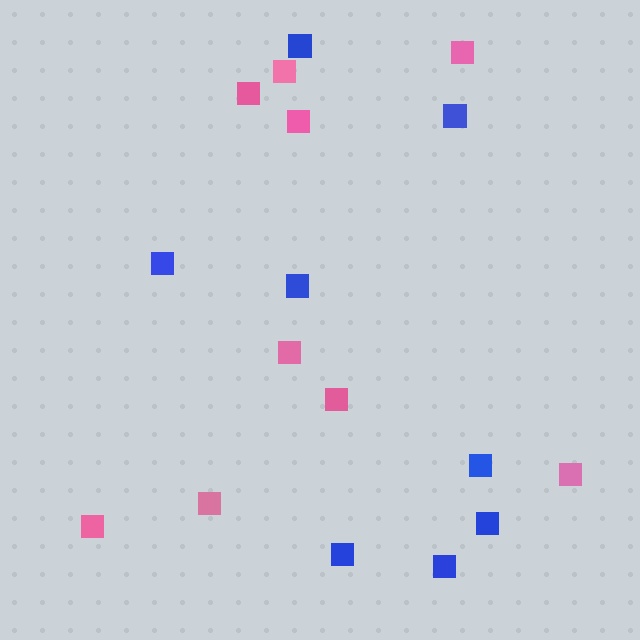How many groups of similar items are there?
There are 2 groups: one group of pink squares (9) and one group of blue squares (8).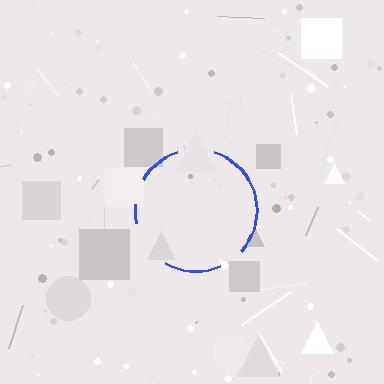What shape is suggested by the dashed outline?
The dashed outline suggests a circle.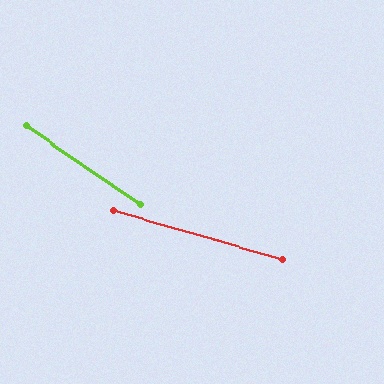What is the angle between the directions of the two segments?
Approximately 19 degrees.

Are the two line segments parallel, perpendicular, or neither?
Neither parallel nor perpendicular — they differ by about 19°.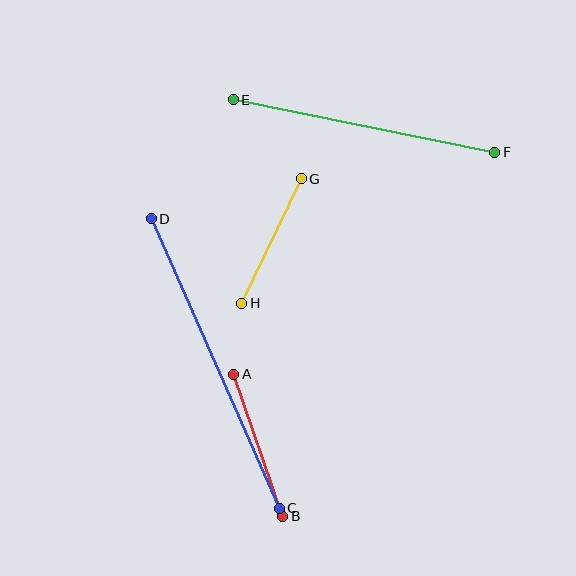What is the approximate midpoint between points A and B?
The midpoint is at approximately (258, 445) pixels.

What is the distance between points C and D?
The distance is approximately 317 pixels.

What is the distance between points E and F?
The distance is approximately 267 pixels.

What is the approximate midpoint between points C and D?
The midpoint is at approximately (215, 364) pixels.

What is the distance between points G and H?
The distance is approximately 138 pixels.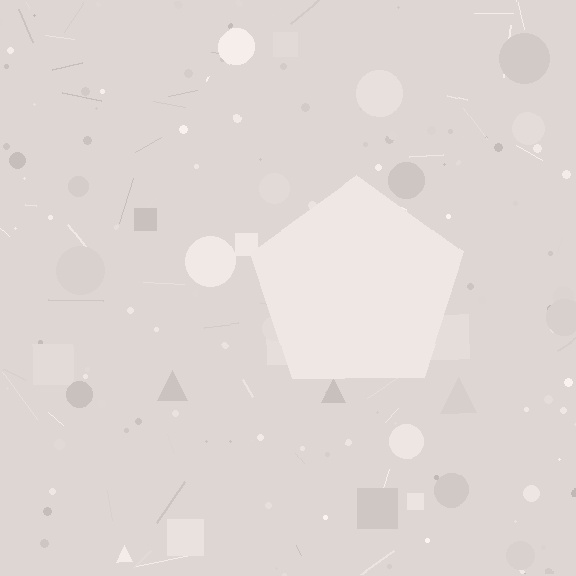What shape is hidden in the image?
A pentagon is hidden in the image.